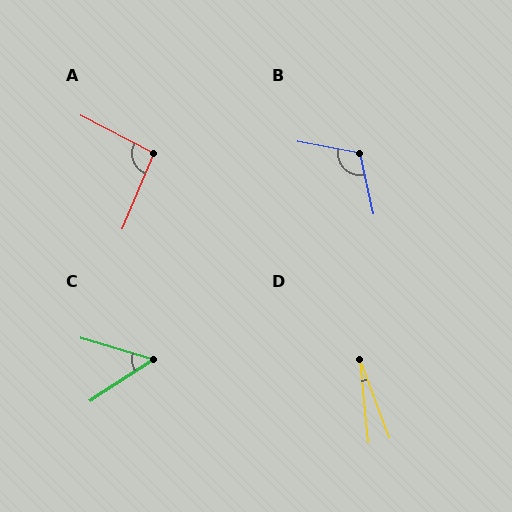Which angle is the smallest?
D, at approximately 15 degrees.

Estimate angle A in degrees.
Approximately 95 degrees.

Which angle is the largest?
B, at approximately 114 degrees.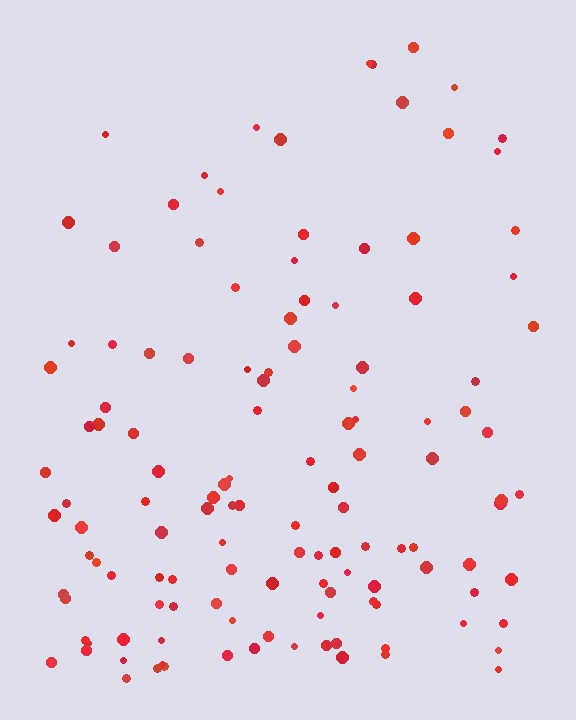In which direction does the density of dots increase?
From top to bottom, with the bottom side densest.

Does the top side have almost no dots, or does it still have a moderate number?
Still a moderate number, just noticeably fewer than the bottom.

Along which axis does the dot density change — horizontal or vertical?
Vertical.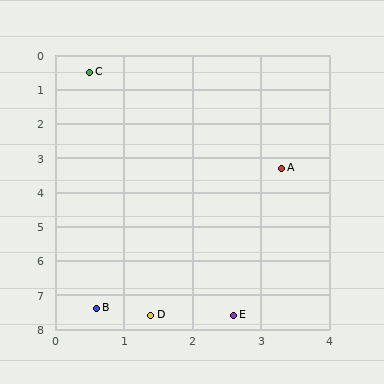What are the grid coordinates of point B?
Point B is at approximately (0.6, 7.4).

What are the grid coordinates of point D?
Point D is at approximately (1.4, 7.6).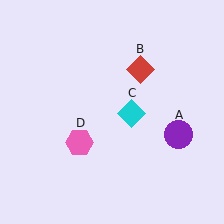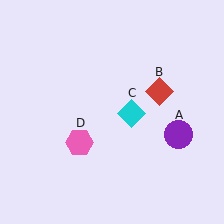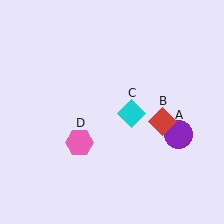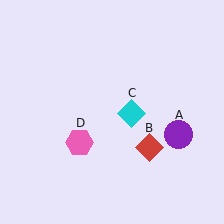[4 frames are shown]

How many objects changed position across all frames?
1 object changed position: red diamond (object B).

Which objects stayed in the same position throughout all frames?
Purple circle (object A) and cyan diamond (object C) and pink hexagon (object D) remained stationary.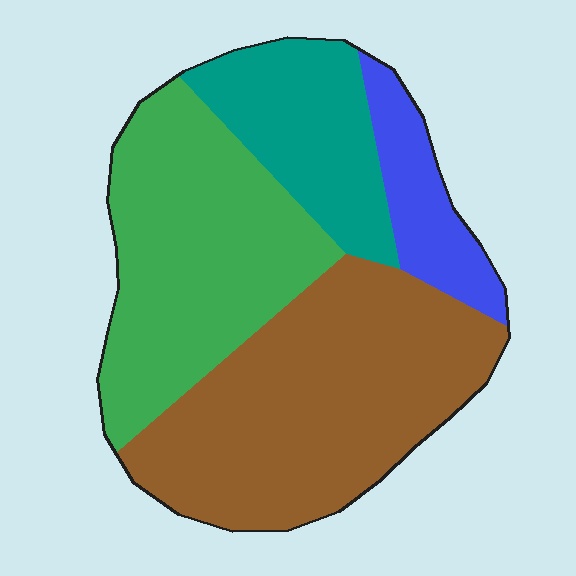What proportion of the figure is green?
Green takes up about one third (1/3) of the figure.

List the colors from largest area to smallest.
From largest to smallest: brown, green, teal, blue.